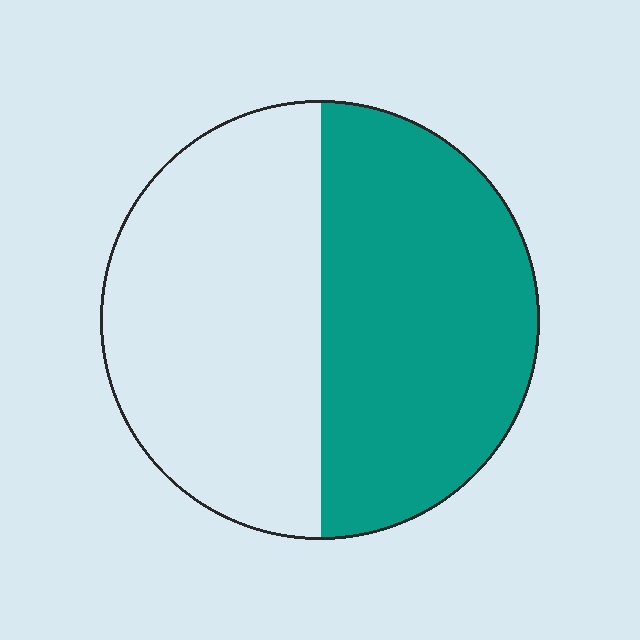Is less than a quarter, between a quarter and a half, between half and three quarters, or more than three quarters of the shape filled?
Between a quarter and a half.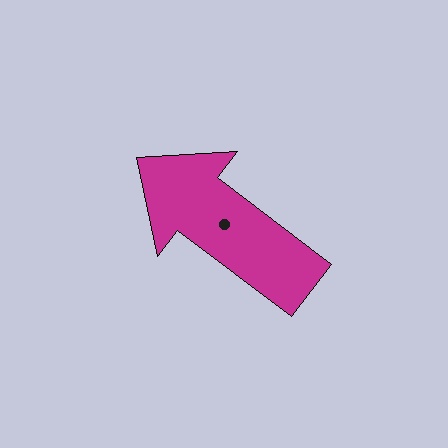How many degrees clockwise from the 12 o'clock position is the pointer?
Approximately 307 degrees.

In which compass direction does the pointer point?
Northwest.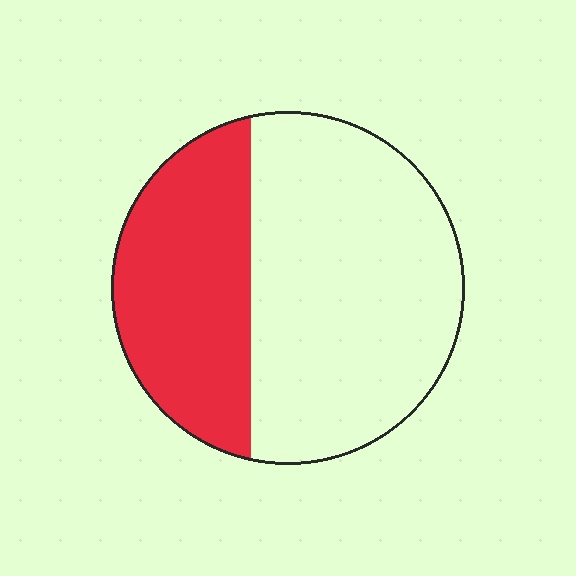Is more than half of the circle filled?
No.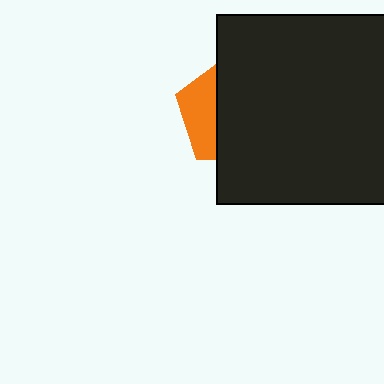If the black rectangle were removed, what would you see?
You would see the complete orange pentagon.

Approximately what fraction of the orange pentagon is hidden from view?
Roughly 69% of the orange pentagon is hidden behind the black rectangle.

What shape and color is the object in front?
The object in front is a black rectangle.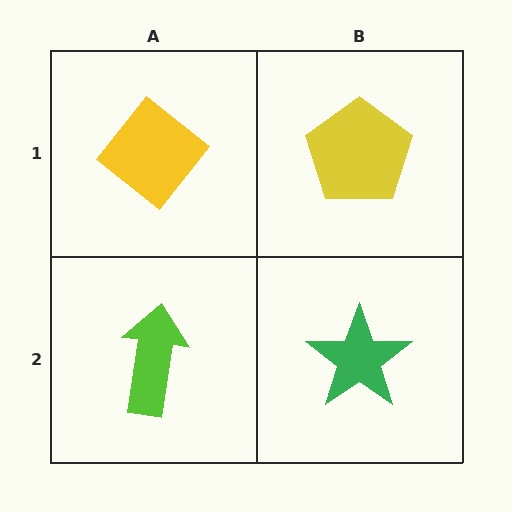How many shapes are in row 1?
2 shapes.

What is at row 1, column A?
A yellow diamond.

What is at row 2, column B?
A green star.